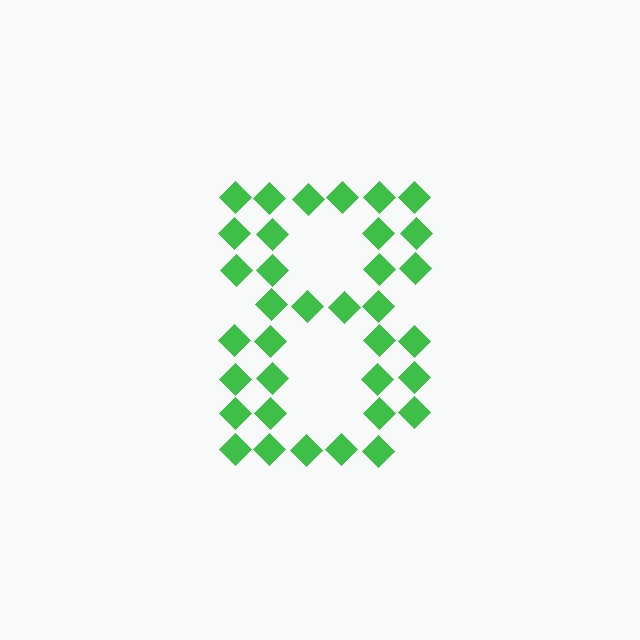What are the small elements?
The small elements are diamonds.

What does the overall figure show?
The overall figure shows the digit 8.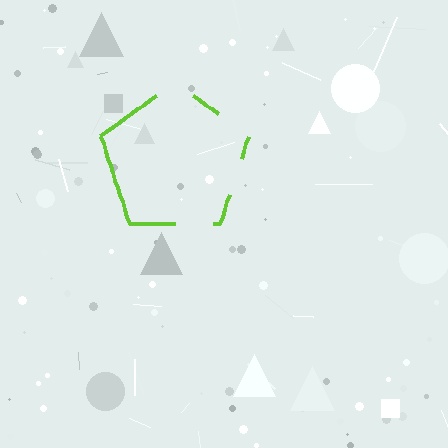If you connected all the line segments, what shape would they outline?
They would outline a pentagon.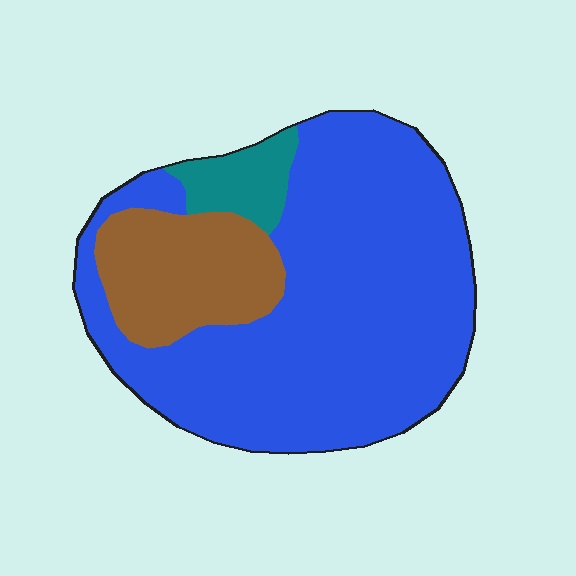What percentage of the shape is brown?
Brown takes up less than a quarter of the shape.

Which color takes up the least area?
Teal, at roughly 5%.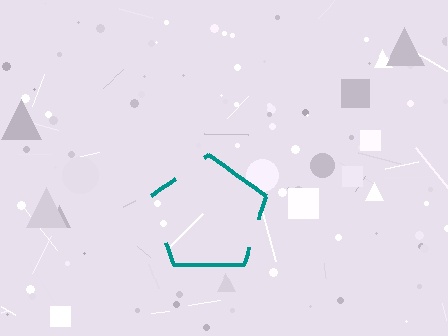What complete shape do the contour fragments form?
The contour fragments form a pentagon.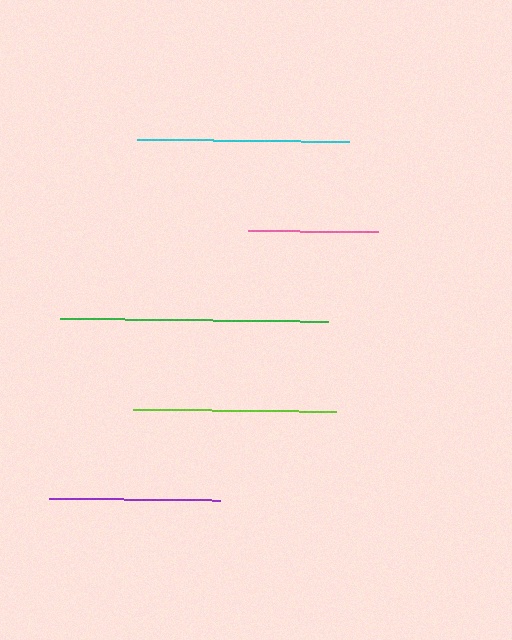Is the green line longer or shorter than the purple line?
The green line is longer than the purple line.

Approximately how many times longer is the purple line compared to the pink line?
The purple line is approximately 1.3 times the length of the pink line.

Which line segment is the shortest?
The pink line is the shortest at approximately 131 pixels.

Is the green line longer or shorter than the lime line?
The green line is longer than the lime line.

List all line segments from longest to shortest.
From longest to shortest: green, cyan, lime, purple, pink.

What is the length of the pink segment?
The pink segment is approximately 131 pixels long.